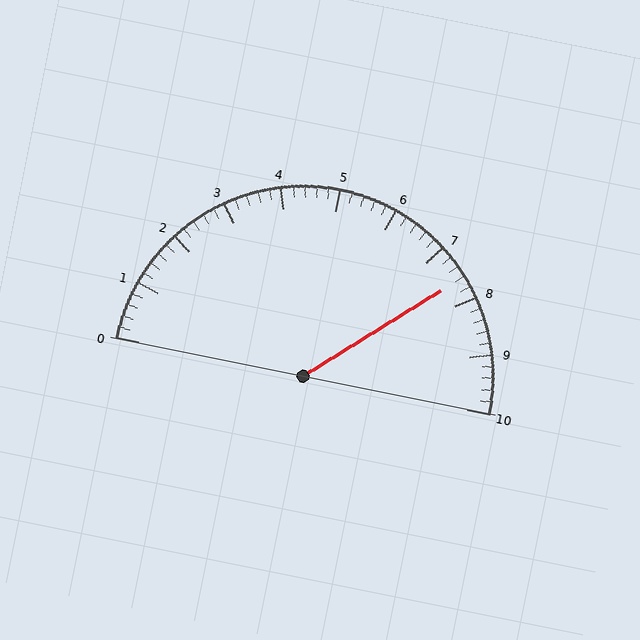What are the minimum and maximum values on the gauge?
The gauge ranges from 0 to 10.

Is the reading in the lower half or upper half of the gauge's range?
The reading is in the upper half of the range (0 to 10).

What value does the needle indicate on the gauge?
The needle indicates approximately 7.6.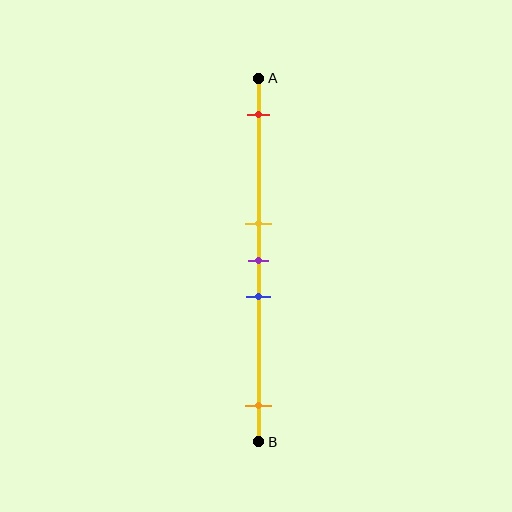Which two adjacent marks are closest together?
The yellow and purple marks are the closest adjacent pair.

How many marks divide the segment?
There are 5 marks dividing the segment.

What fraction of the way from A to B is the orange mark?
The orange mark is approximately 90% (0.9) of the way from A to B.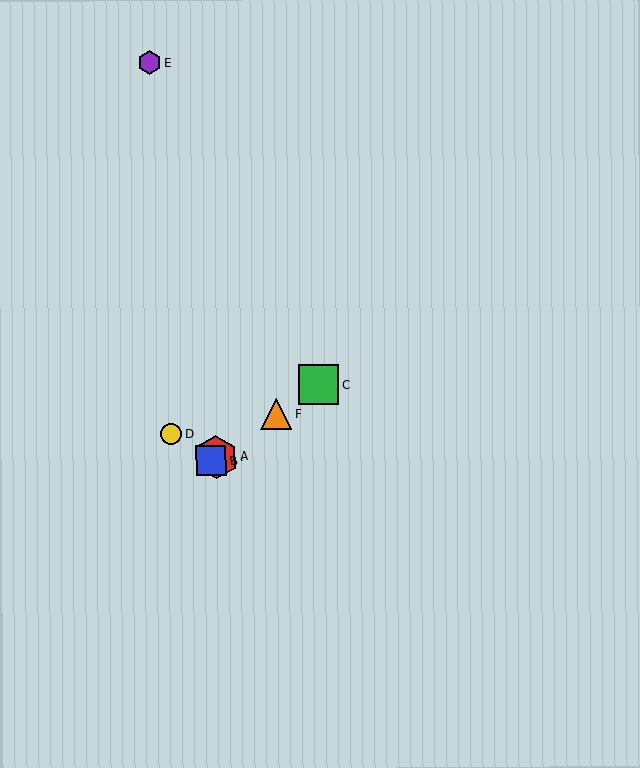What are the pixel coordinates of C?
Object C is at (318, 385).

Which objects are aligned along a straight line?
Objects A, B, C, F are aligned along a straight line.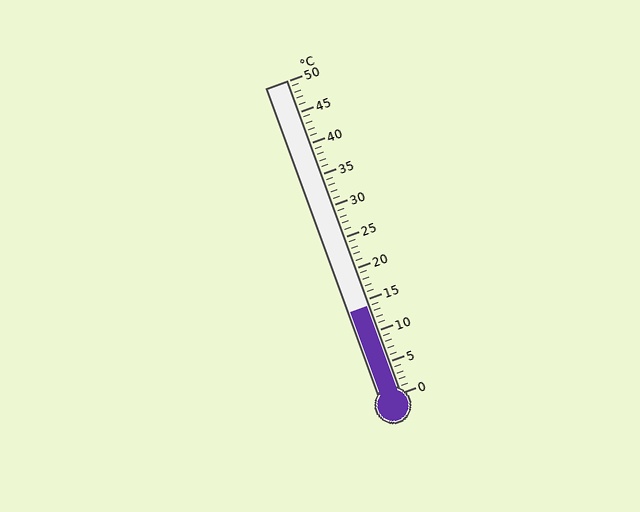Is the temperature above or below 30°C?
The temperature is below 30°C.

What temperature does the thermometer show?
The thermometer shows approximately 14°C.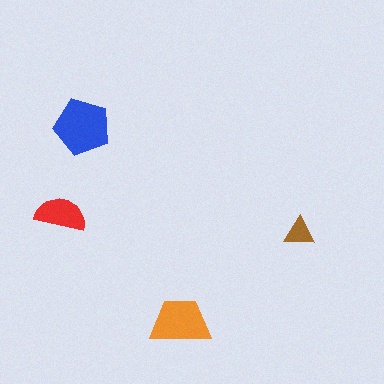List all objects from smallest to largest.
The brown triangle, the red semicircle, the orange trapezoid, the blue pentagon.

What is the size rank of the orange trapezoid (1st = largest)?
2nd.